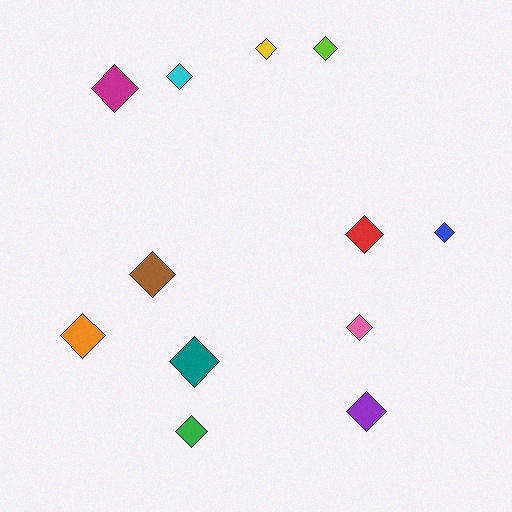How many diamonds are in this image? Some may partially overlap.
There are 12 diamonds.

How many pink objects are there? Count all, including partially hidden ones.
There is 1 pink object.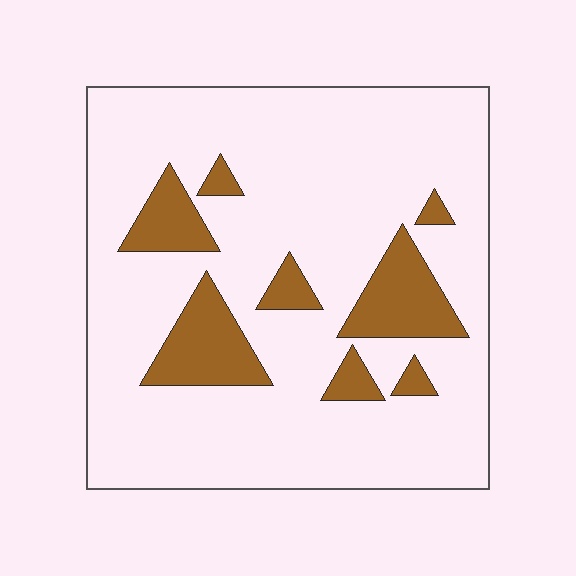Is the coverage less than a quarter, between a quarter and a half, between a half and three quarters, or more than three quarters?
Less than a quarter.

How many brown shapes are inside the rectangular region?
8.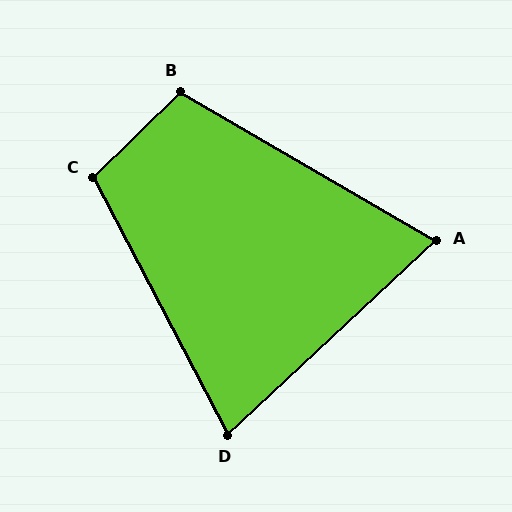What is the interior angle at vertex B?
Approximately 105 degrees (obtuse).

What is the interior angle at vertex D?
Approximately 75 degrees (acute).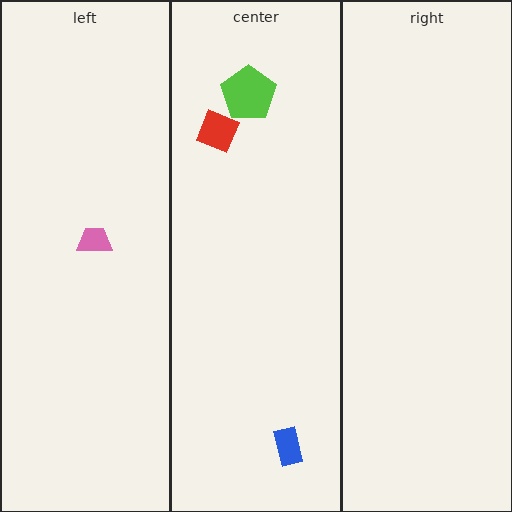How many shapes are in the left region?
1.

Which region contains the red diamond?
The center region.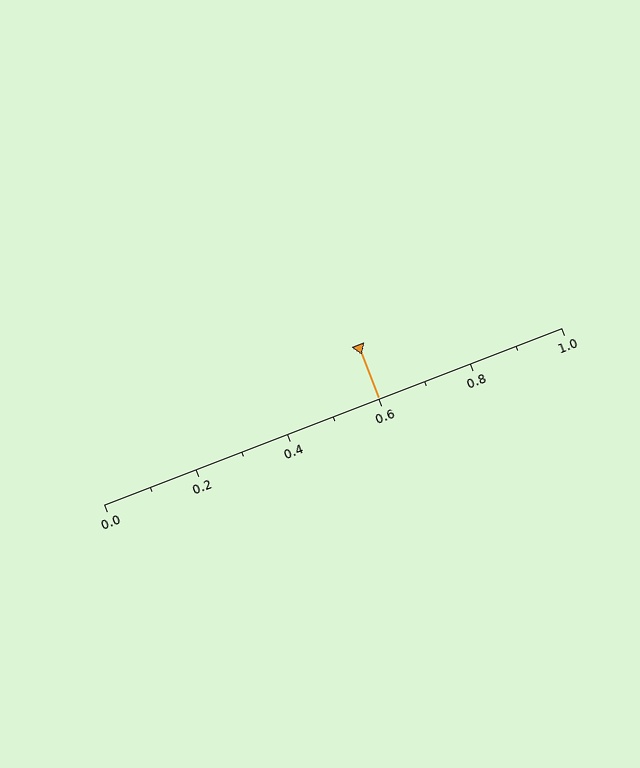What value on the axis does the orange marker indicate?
The marker indicates approximately 0.6.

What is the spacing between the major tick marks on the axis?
The major ticks are spaced 0.2 apart.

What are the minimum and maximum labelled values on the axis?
The axis runs from 0.0 to 1.0.